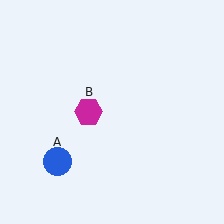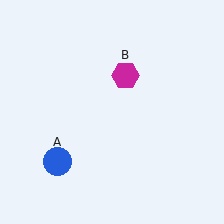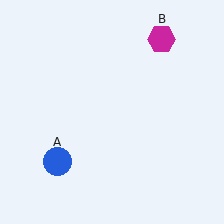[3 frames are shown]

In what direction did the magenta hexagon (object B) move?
The magenta hexagon (object B) moved up and to the right.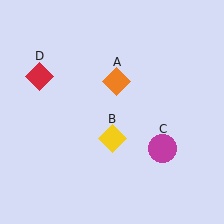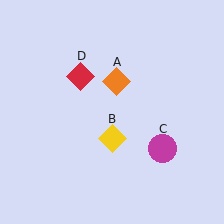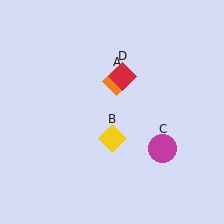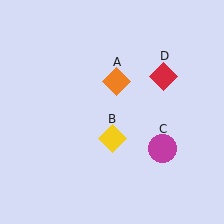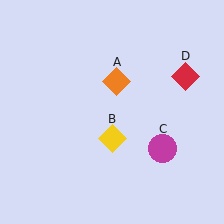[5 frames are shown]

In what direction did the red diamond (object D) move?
The red diamond (object D) moved right.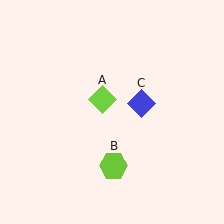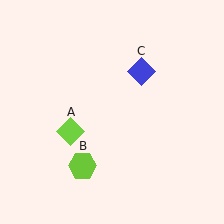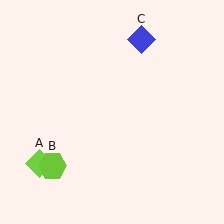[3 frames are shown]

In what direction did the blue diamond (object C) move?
The blue diamond (object C) moved up.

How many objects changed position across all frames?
3 objects changed position: lime diamond (object A), lime hexagon (object B), blue diamond (object C).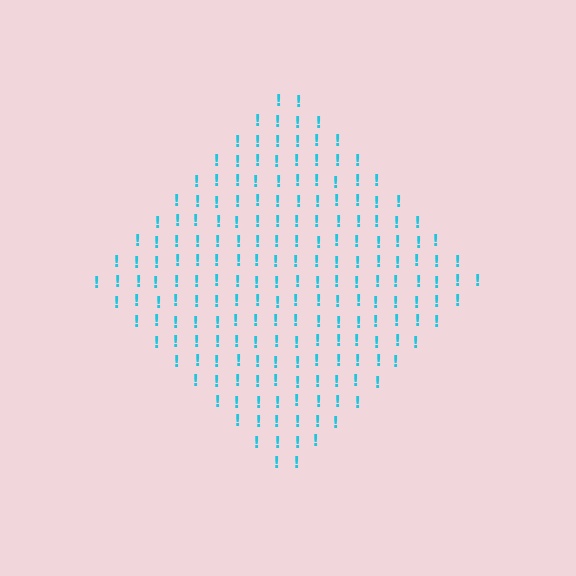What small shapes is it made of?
It is made of small exclamation marks.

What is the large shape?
The large shape is a diamond.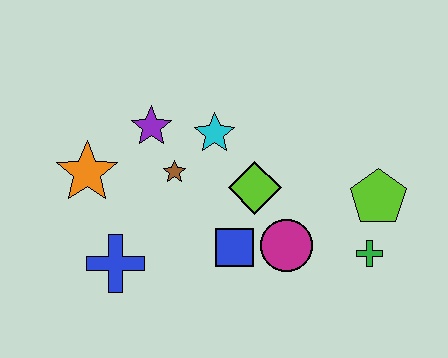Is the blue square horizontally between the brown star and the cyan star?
No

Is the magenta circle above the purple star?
No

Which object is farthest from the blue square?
The orange star is farthest from the blue square.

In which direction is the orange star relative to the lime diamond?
The orange star is to the left of the lime diamond.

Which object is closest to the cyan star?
The brown star is closest to the cyan star.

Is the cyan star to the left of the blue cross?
No